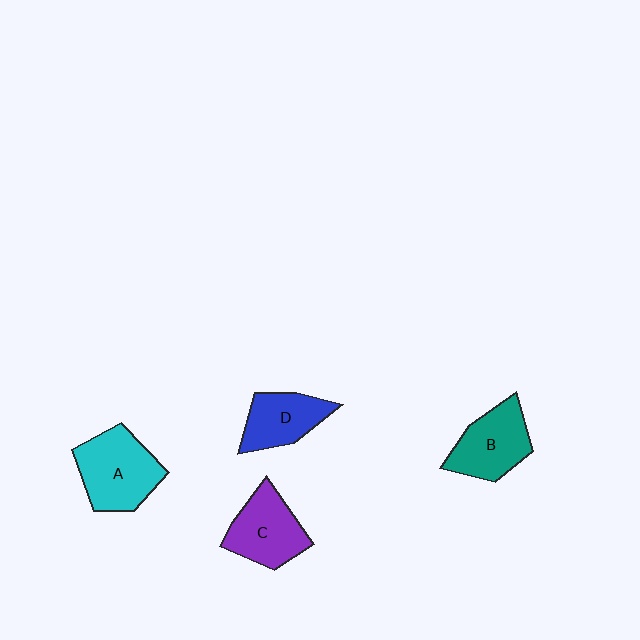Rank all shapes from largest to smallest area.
From largest to smallest: A (cyan), B (teal), C (purple), D (blue).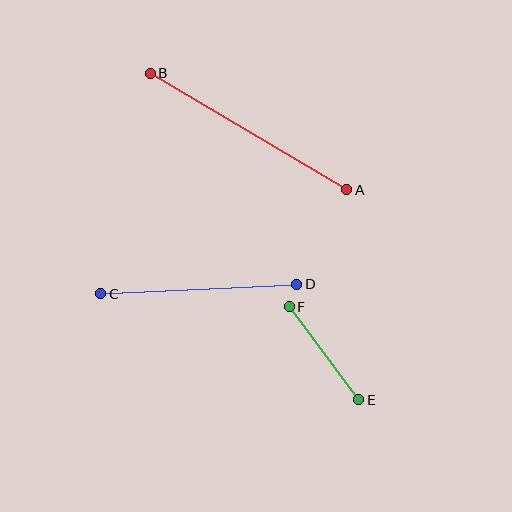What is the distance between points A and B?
The distance is approximately 228 pixels.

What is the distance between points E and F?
The distance is approximately 116 pixels.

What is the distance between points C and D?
The distance is approximately 196 pixels.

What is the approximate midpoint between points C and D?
The midpoint is at approximately (199, 289) pixels.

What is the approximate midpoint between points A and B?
The midpoint is at approximately (249, 132) pixels.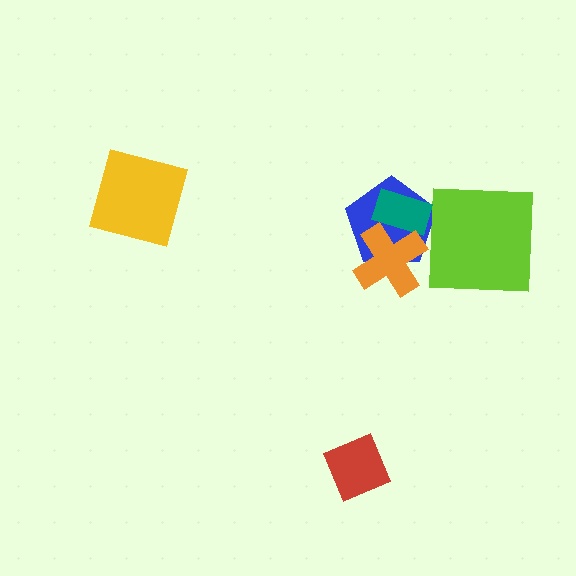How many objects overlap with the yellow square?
0 objects overlap with the yellow square.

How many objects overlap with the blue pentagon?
2 objects overlap with the blue pentagon.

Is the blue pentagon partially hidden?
Yes, it is partially covered by another shape.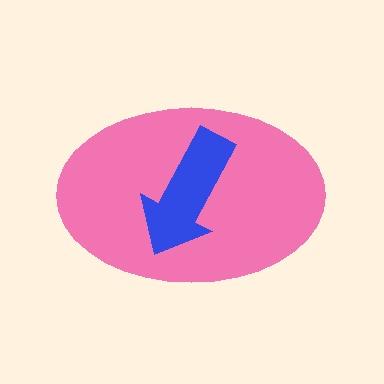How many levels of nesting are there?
2.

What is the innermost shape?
The blue arrow.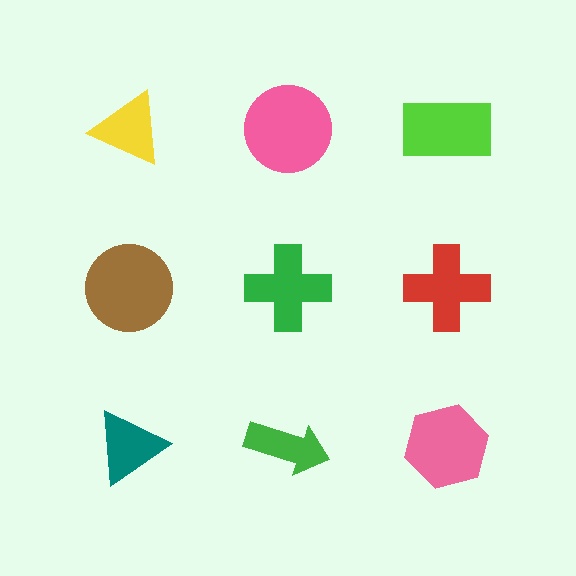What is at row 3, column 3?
A pink hexagon.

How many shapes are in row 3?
3 shapes.